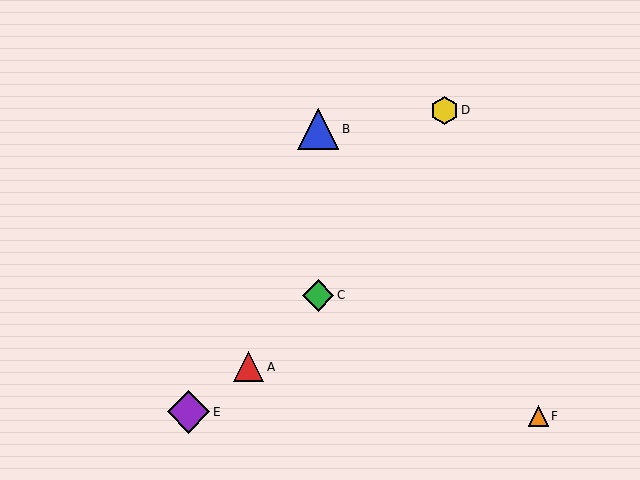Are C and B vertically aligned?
Yes, both are at x≈318.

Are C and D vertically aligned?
No, C is at x≈318 and D is at x≈444.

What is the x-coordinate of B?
Object B is at x≈318.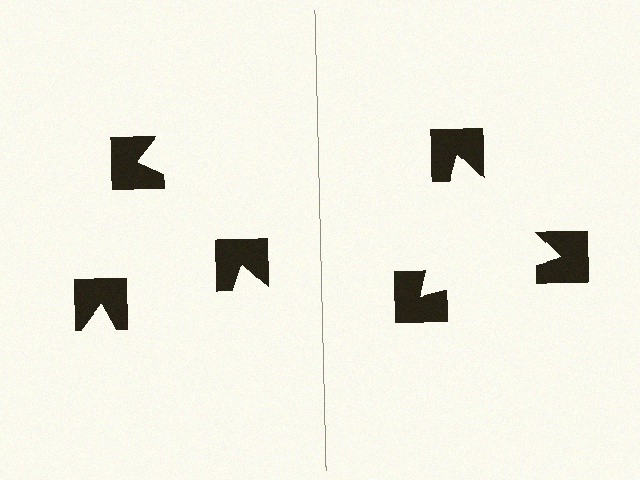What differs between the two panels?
The notched squares are positioned identically on both sides; only the wedge orientations differ. On the right they align to a triangle; on the left they are misaligned.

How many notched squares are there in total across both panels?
6 — 3 on each side.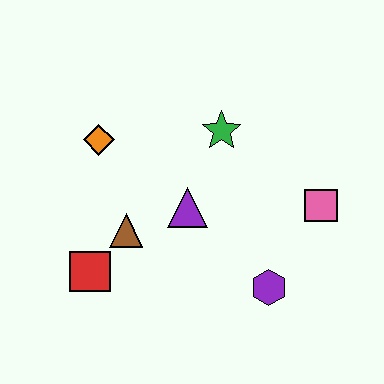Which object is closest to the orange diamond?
The brown triangle is closest to the orange diamond.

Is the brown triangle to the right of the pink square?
No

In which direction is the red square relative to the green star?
The red square is below the green star.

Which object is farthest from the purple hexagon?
The orange diamond is farthest from the purple hexagon.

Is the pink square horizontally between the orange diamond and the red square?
No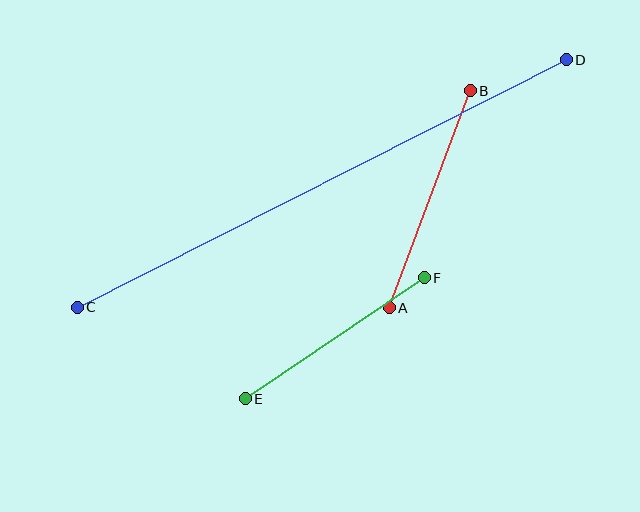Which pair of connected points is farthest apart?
Points C and D are farthest apart.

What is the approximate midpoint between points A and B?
The midpoint is at approximately (430, 199) pixels.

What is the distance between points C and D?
The distance is approximately 548 pixels.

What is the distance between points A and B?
The distance is approximately 232 pixels.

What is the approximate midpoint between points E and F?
The midpoint is at approximately (335, 338) pixels.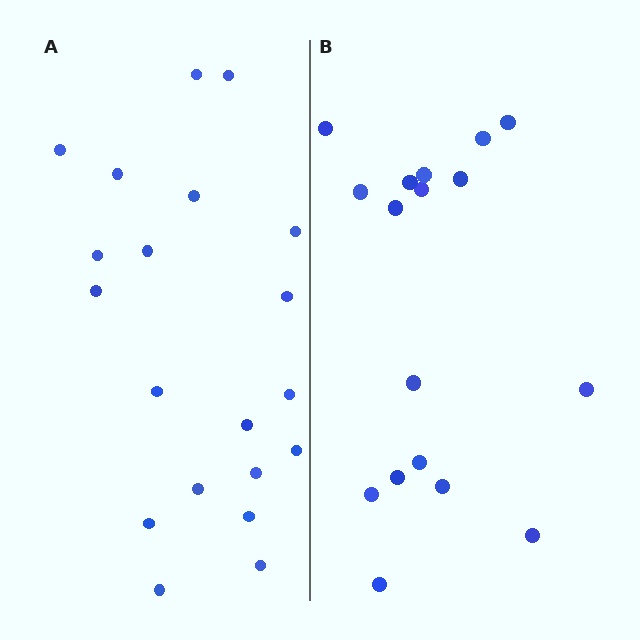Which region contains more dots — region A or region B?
Region A (the left region) has more dots.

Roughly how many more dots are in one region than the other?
Region A has just a few more — roughly 2 or 3 more dots than region B.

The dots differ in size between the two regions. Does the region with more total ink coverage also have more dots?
No. Region B has more total ink coverage because its dots are larger, but region A actually contains more individual dots. Total area can be misleading — the number of items is what matters here.